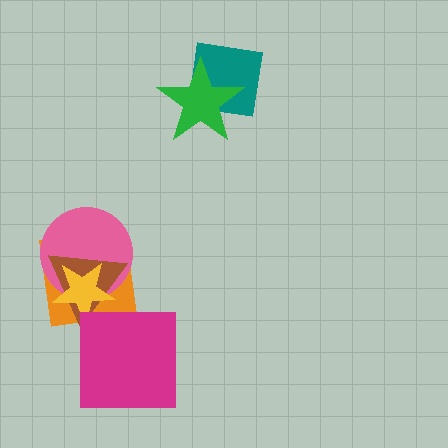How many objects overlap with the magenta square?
0 objects overlap with the magenta square.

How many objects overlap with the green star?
1 object overlaps with the green star.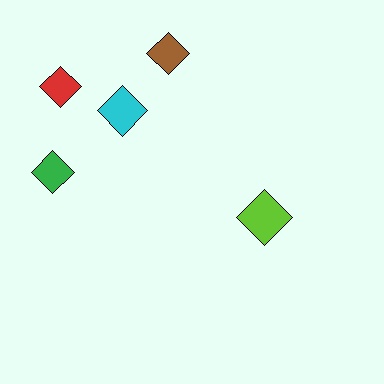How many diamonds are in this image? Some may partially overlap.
There are 5 diamonds.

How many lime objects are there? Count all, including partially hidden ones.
There is 1 lime object.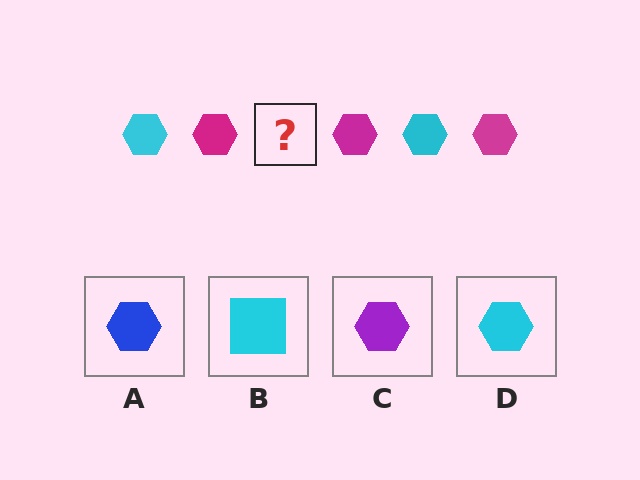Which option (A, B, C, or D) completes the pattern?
D.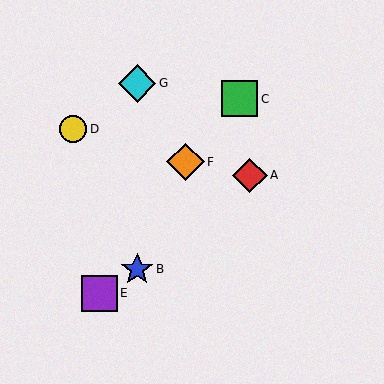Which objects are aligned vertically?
Objects B, G are aligned vertically.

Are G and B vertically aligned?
Yes, both are at x≈137.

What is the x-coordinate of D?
Object D is at x≈73.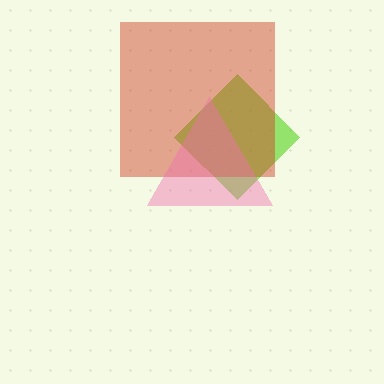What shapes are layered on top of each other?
The layered shapes are: a lime diamond, a red square, a pink triangle.